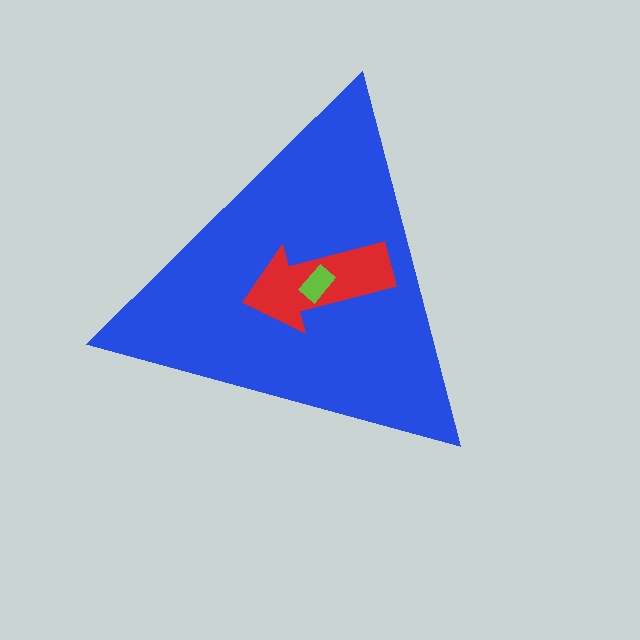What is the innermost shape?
The lime rectangle.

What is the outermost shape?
The blue triangle.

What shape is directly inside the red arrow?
The lime rectangle.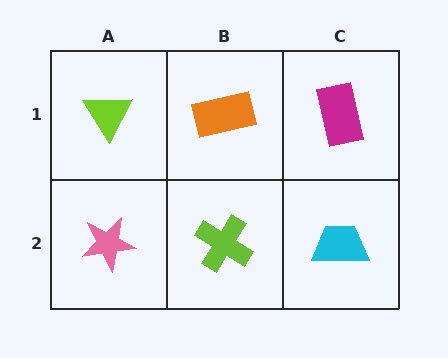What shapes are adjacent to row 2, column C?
A magenta rectangle (row 1, column C), a lime cross (row 2, column B).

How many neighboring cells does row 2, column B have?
3.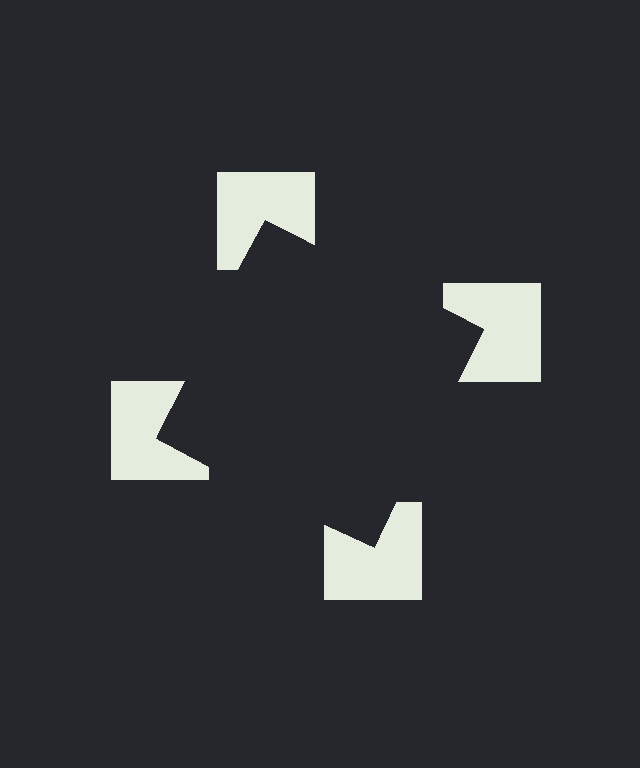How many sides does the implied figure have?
4 sides.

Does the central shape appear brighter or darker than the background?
It typically appears slightly darker than the background, even though no actual brightness change is drawn.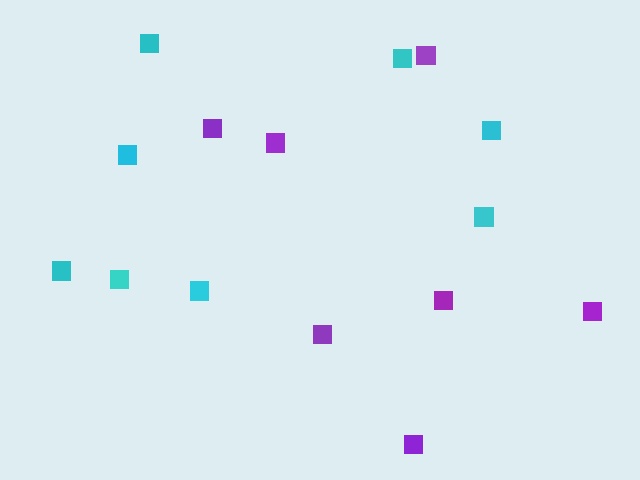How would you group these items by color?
There are 2 groups: one group of purple squares (7) and one group of cyan squares (8).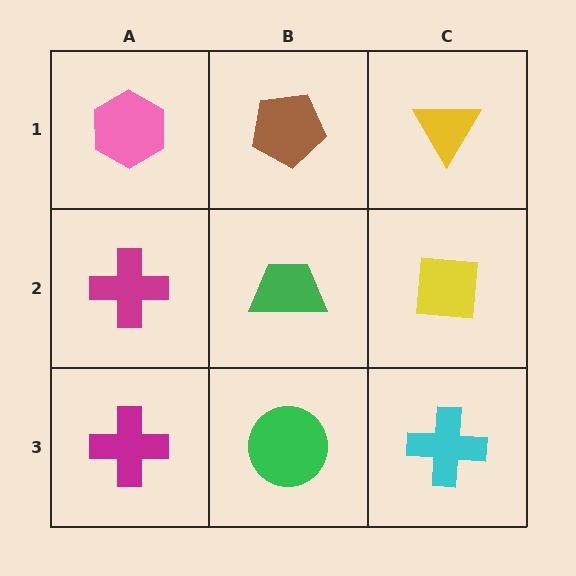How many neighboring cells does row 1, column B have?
3.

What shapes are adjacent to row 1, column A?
A magenta cross (row 2, column A), a brown pentagon (row 1, column B).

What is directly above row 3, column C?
A yellow square.